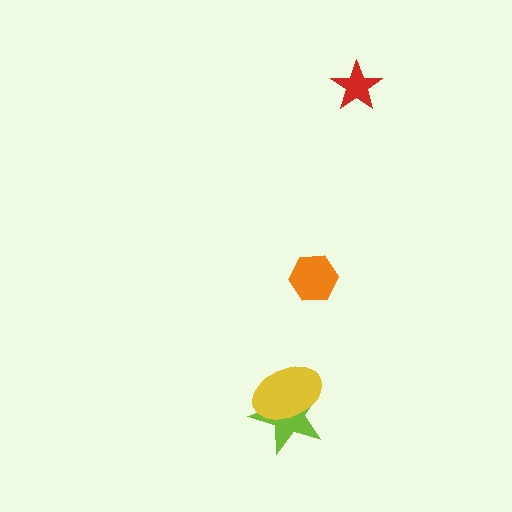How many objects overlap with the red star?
0 objects overlap with the red star.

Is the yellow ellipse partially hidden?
No, no other shape covers it.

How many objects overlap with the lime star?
1 object overlaps with the lime star.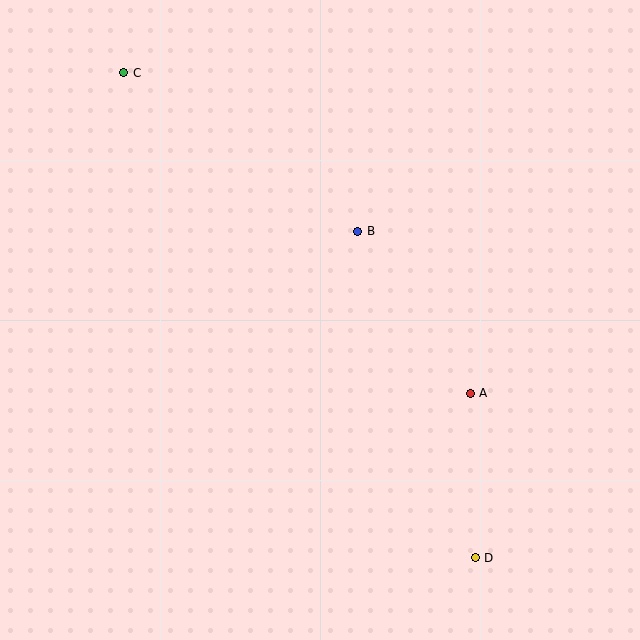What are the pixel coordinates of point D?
Point D is at (475, 558).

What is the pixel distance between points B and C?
The distance between B and C is 283 pixels.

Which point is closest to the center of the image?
Point B at (358, 231) is closest to the center.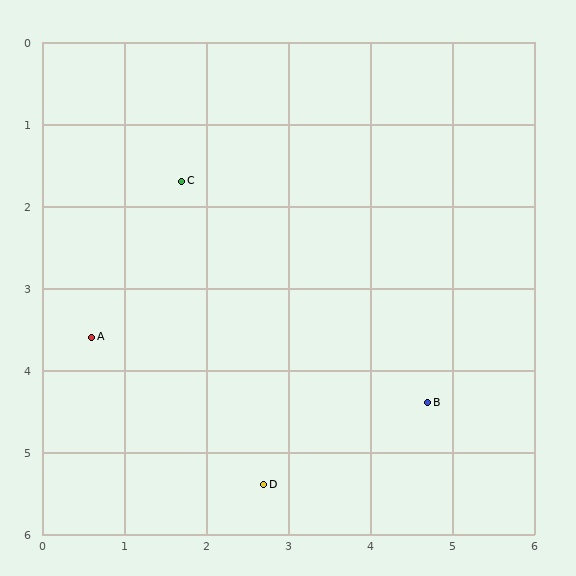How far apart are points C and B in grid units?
Points C and B are about 4.0 grid units apart.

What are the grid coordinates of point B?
Point B is at approximately (4.7, 4.4).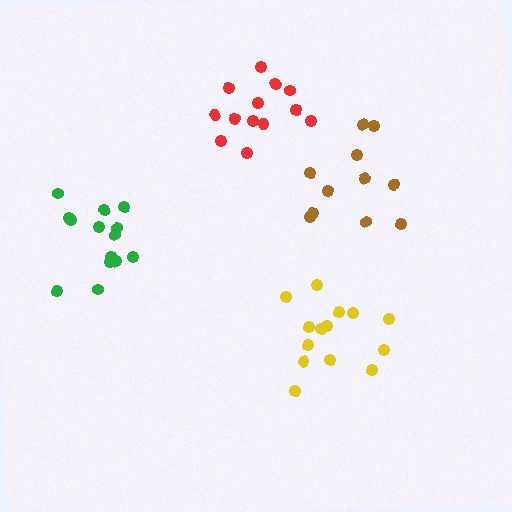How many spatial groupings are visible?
There are 4 spatial groupings.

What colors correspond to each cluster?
The clusters are colored: red, brown, yellow, green.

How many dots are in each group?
Group 1: 13 dots, Group 2: 11 dots, Group 3: 14 dots, Group 4: 14 dots (52 total).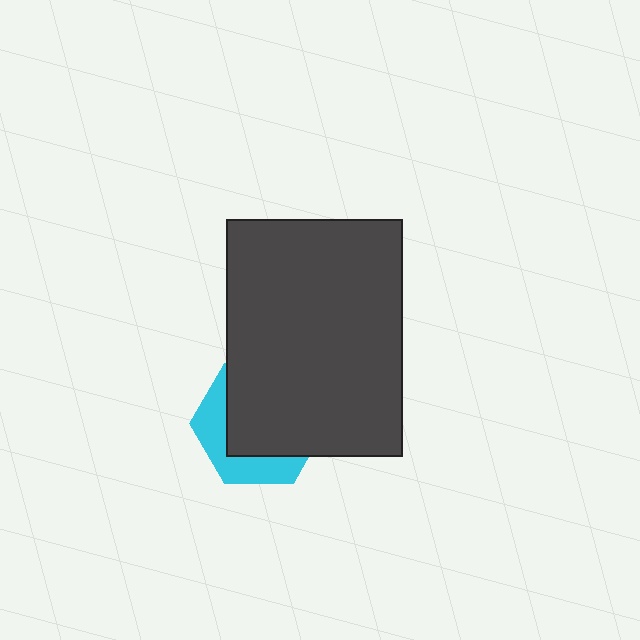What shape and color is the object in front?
The object in front is a dark gray rectangle.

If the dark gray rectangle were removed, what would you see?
You would see the complete cyan hexagon.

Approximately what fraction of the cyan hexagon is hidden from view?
Roughly 66% of the cyan hexagon is hidden behind the dark gray rectangle.